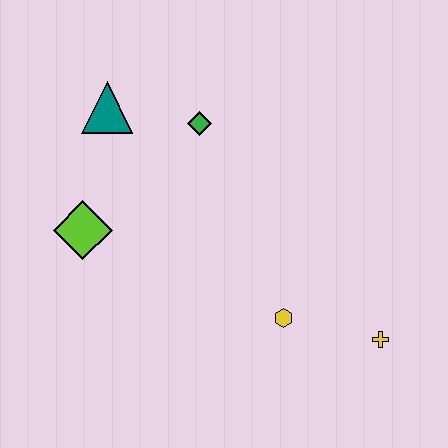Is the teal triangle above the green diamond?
Yes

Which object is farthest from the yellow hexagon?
The teal triangle is farthest from the yellow hexagon.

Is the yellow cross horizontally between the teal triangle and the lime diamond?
No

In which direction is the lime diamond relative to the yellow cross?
The lime diamond is to the left of the yellow cross.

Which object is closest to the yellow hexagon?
The yellow cross is closest to the yellow hexagon.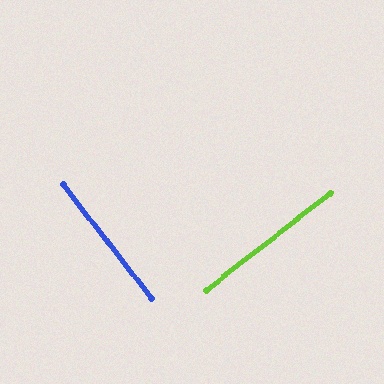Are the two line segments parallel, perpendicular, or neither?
Perpendicular — they meet at approximately 90°.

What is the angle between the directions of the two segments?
Approximately 90 degrees.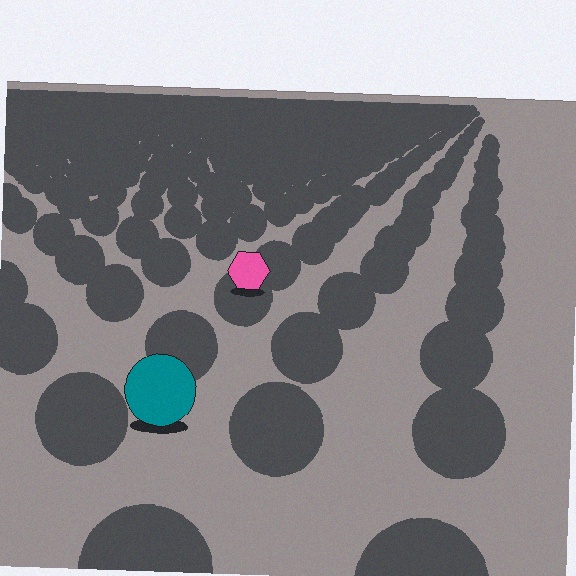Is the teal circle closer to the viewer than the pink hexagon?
Yes. The teal circle is closer — you can tell from the texture gradient: the ground texture is coarser near it.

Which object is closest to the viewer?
The teal circle is closest. The texture marks near it are larger and more spread out.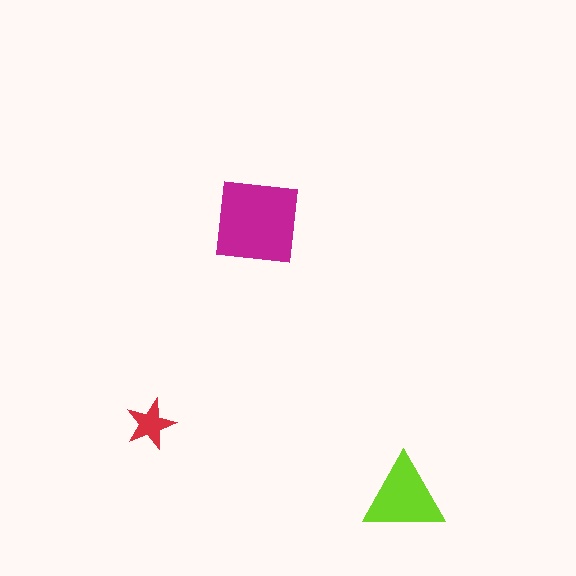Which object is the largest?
The magenta square.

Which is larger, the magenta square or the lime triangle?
The magenta square.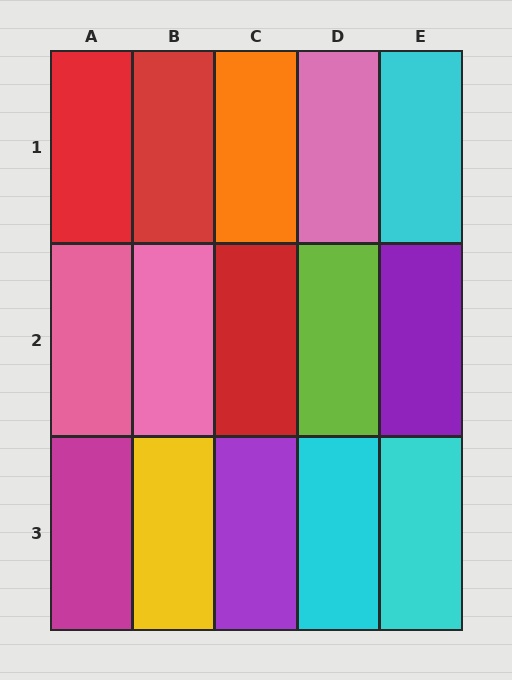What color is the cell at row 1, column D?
Pink.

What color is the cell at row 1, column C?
Orange.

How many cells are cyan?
3 cells are cyan.